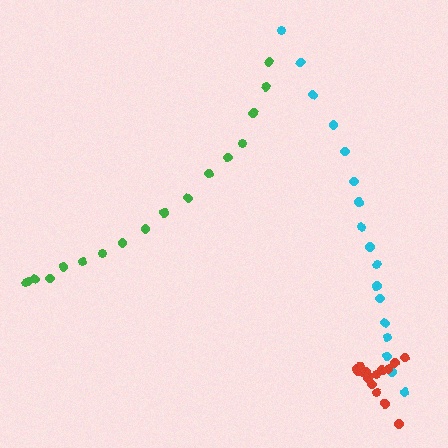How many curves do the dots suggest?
There are 3 distinct paths.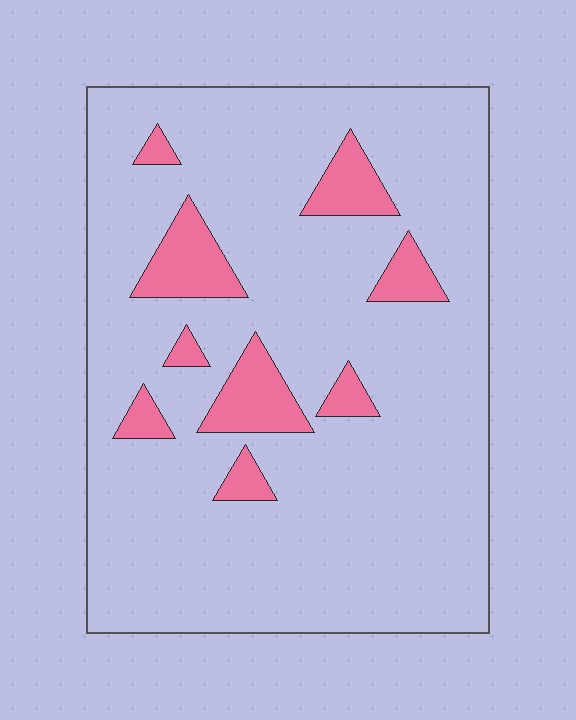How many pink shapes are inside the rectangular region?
9.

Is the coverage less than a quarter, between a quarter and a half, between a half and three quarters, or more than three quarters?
Less than a quarter.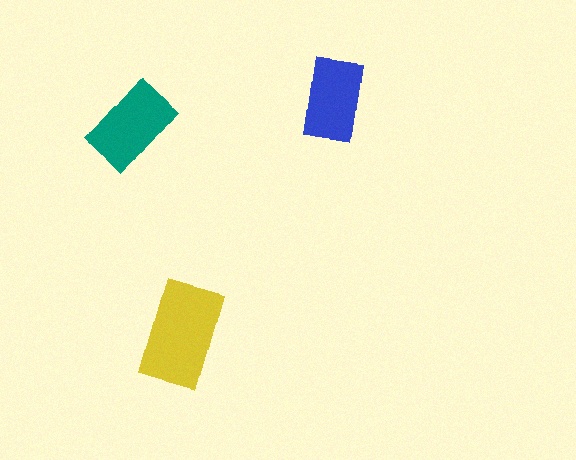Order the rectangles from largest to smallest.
the yellow one, the teal one, the blue one.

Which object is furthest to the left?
The teal rectangle is leftmost.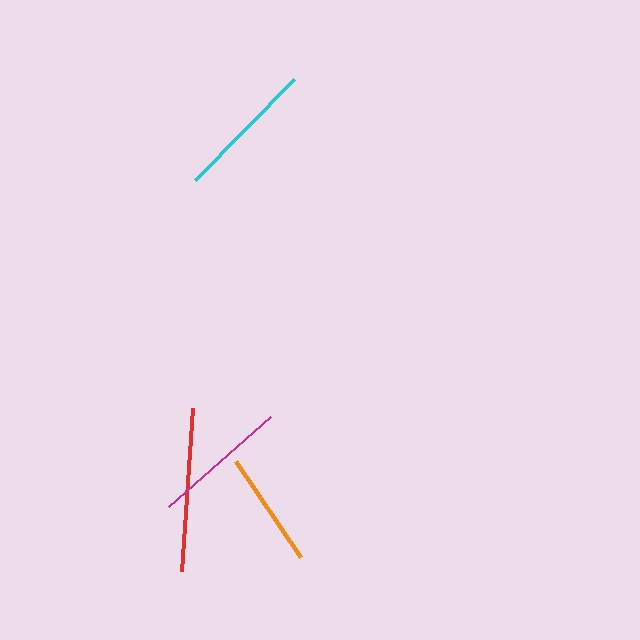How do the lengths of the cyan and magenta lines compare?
The cyan and magenta lines are approximately the same length.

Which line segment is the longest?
The red line is the longest at approximately 164 pixels.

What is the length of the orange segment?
The orange segment is approximately 115 pixels long.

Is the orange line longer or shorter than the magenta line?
The magenta line is longer than the orange line.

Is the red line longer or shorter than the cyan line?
The red line is longer than the cyan line.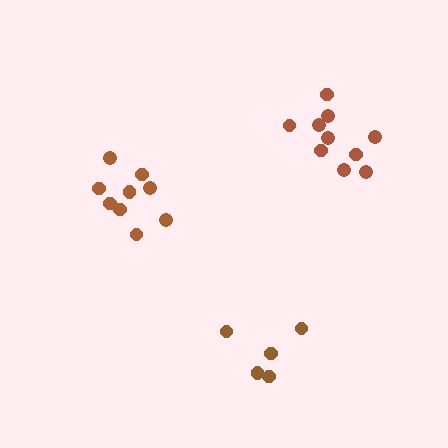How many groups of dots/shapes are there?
There are 3 groups.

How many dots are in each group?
Group 1: 10 dots, Group 2: 9 dots, Group 3: 5 dots (24 total).